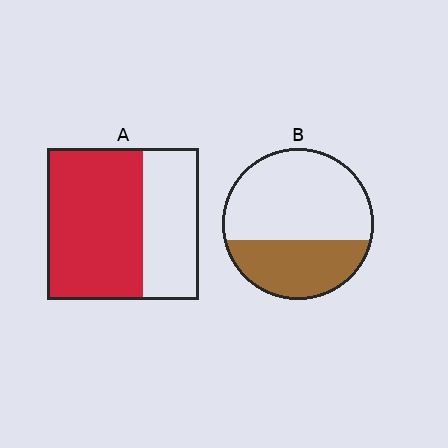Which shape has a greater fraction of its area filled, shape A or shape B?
Shape A.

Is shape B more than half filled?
No.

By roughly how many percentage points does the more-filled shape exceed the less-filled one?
By roughly 25 percentage points (A over B).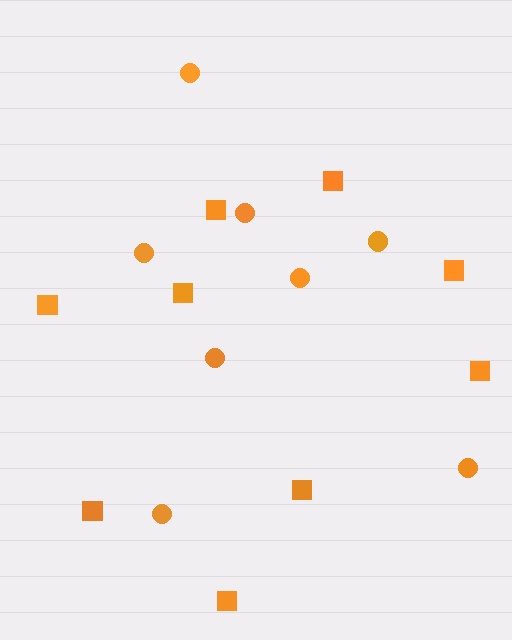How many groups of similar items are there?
There are 2 groups: one group of squares (9) and one group of circles (8).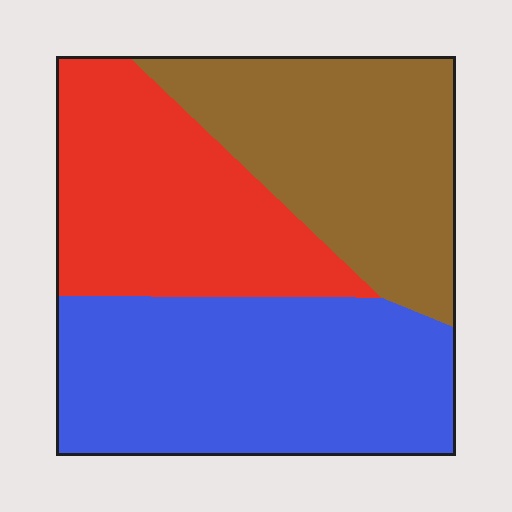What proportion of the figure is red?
Red covers about 30% of the figure.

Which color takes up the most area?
Blue, at roughly 40%.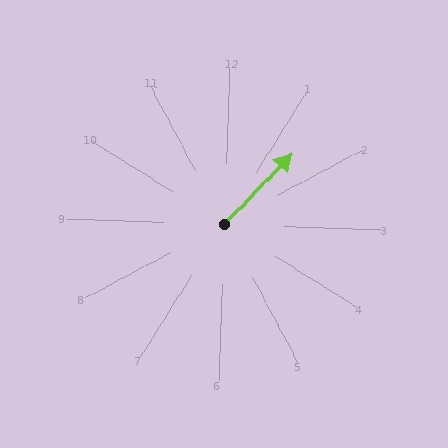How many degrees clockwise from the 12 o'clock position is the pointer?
Approximately 42 degrees.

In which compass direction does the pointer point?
Northeast.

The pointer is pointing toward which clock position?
Roughly 1 o'clock.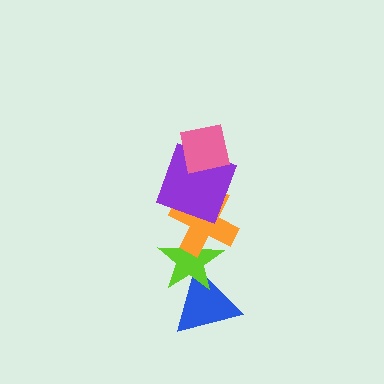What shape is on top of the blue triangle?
The lime star is on top of the blue triangle.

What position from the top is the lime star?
The lime star is 4th from the top.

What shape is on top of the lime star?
The orange cross is on top of the lime star.